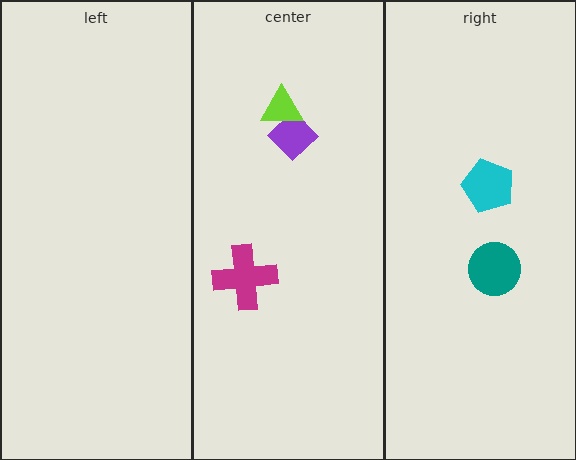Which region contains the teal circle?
The right region.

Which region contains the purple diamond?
The center region.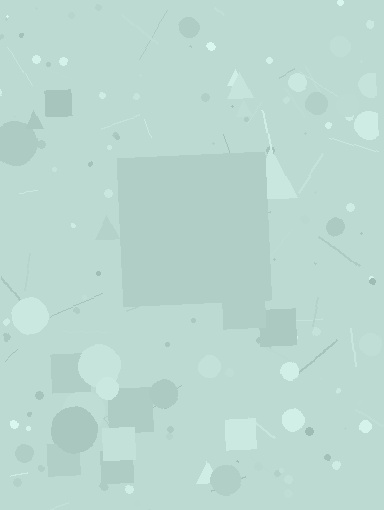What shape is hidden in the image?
A square is hidden in the image.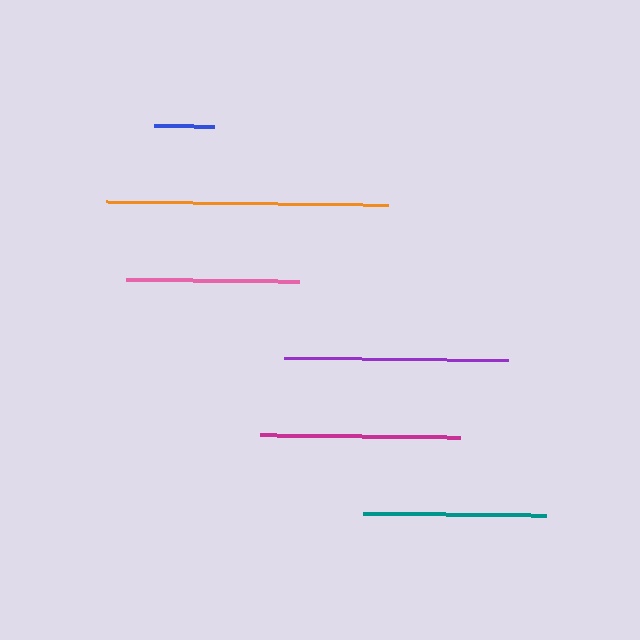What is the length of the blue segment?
The blue segment is approximately 61 pixels long.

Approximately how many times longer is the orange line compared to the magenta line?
The orange line is approximately 1.4 times the length of the magenta line.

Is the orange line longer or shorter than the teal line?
The orange line is longer than the teal line.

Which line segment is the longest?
The orange line is the longest at approximately 282 pixels.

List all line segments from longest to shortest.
From longest to shortest: orange, purple, magenta, teal, pink, blue.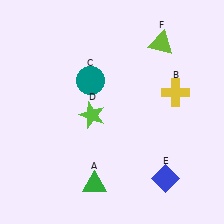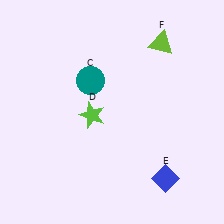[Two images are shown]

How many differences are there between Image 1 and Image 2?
There are 2 differences between the two images.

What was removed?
The green triangle (A), the yellow cross (B) were removed in Image 2.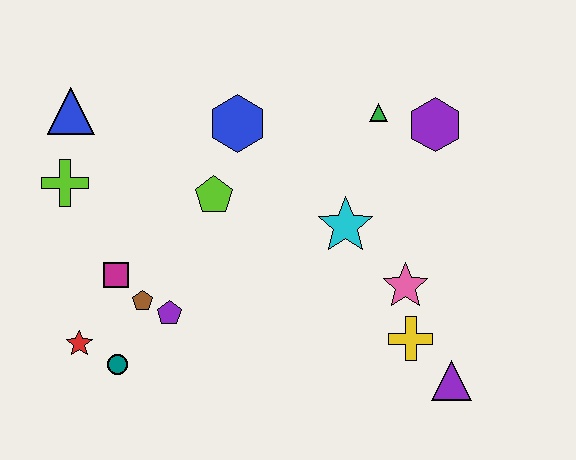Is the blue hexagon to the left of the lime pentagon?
No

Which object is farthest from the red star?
The purple hexagon is farthest from the red star.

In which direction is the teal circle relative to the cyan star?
The teal circle is to the left of the cyan star.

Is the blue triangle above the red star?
Yes